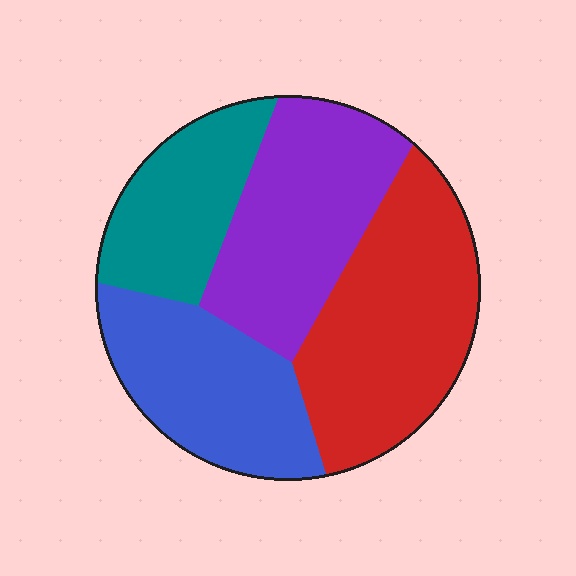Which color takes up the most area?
Red, at roughly 30%.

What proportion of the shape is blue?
Blue takes up less than a quarter of the shape.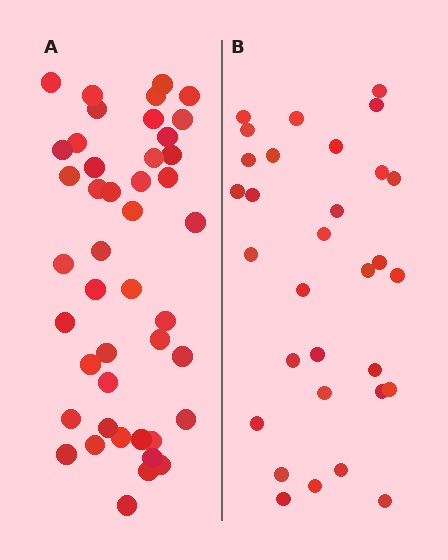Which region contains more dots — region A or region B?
Region A (the left region) has more dots.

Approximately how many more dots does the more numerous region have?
Region A has approximately 15 more dots than region B.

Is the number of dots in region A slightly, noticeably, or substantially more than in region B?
Region A has noticeably more, but not dramatically so. The ratio is roughly 1.4 to 1.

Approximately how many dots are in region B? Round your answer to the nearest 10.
About 30 dots. (The exact count is 31, which rounds to 30.)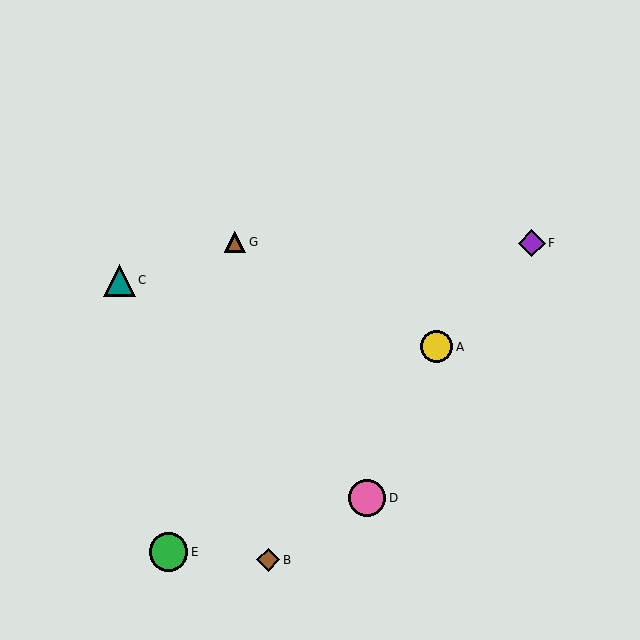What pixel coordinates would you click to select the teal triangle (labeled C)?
Click at (119, 280) to select the teal triangle C.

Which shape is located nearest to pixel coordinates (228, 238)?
The brown triangle (labeled G) at (235, 242) is nearest to that location.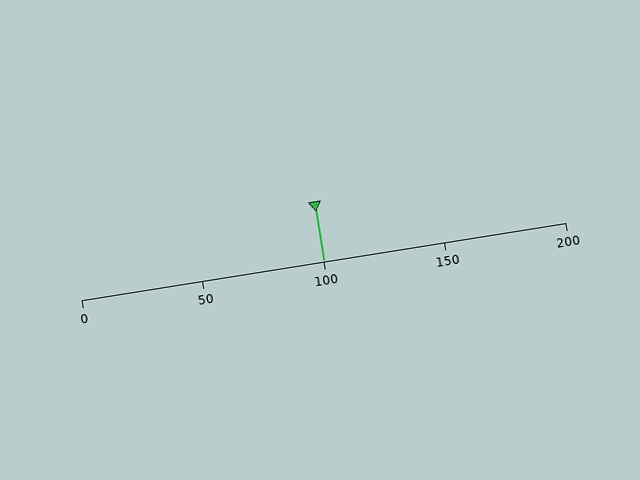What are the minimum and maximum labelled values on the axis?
The axis runs from 0 to 200.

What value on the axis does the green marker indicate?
The marker indicates approximately 100.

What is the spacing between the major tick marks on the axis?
The major ticks are spaced 50 apart.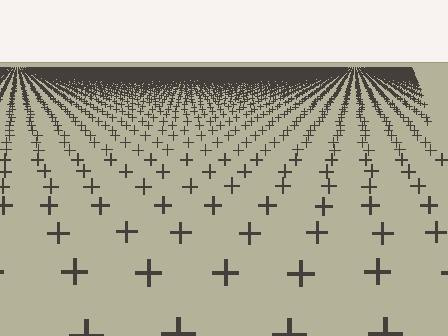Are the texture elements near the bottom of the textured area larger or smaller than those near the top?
Larger. Near the bottom, elements are closer to the viewer and appear at a bigger on-screen size.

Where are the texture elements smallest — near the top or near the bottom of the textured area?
Near the top.